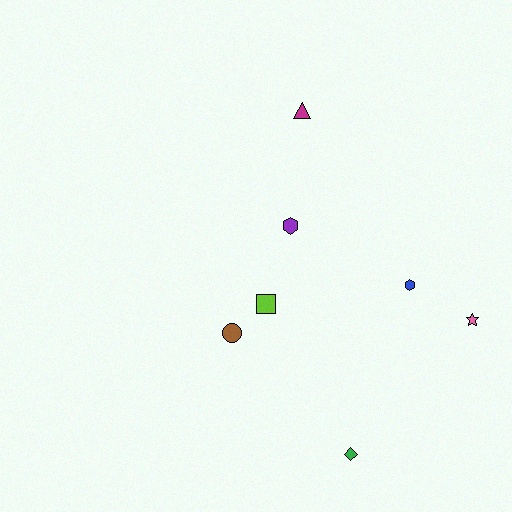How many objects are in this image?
There are 7 objects.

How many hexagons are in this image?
There are 2 hexagons.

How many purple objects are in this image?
There is 1 purple object.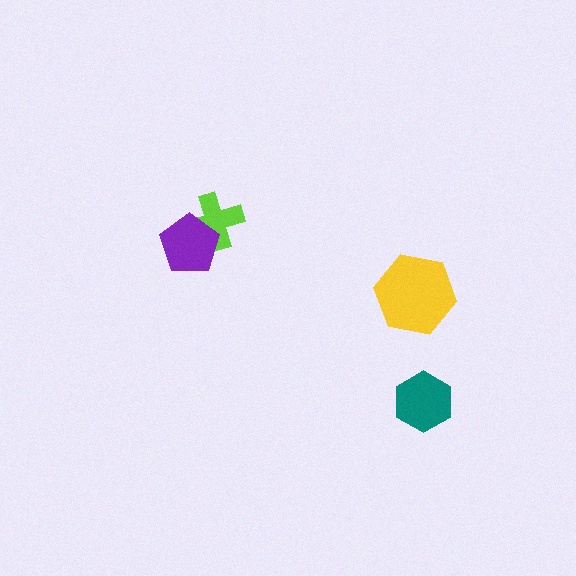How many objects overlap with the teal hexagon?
0 objects overlap with the teal hexagon.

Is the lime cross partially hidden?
Yes, it is partially covered by another shape.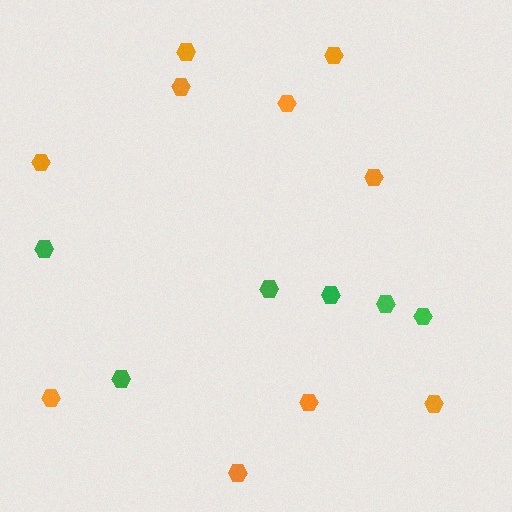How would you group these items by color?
There are 2 groups: one group of green hexagons (6) and one group of orange hexagons (10).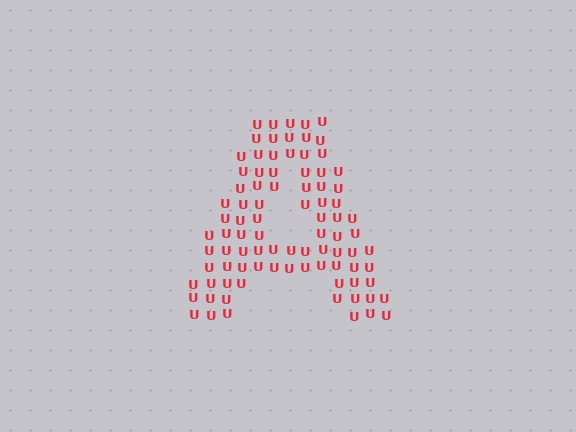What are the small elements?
The small elements are letter U's.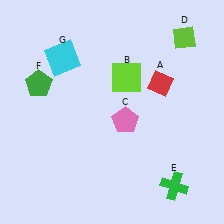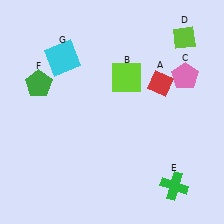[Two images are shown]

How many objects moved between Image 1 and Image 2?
1 object moved between the two images.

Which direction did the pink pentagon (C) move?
The pink pentagon (C) moved right.